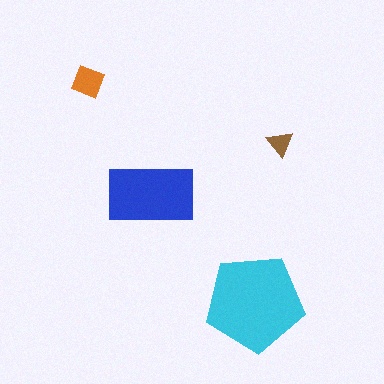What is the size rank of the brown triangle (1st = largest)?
4th.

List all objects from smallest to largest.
The brown triangle, the orange diamond, the blue rectangle, the cyan pentagon.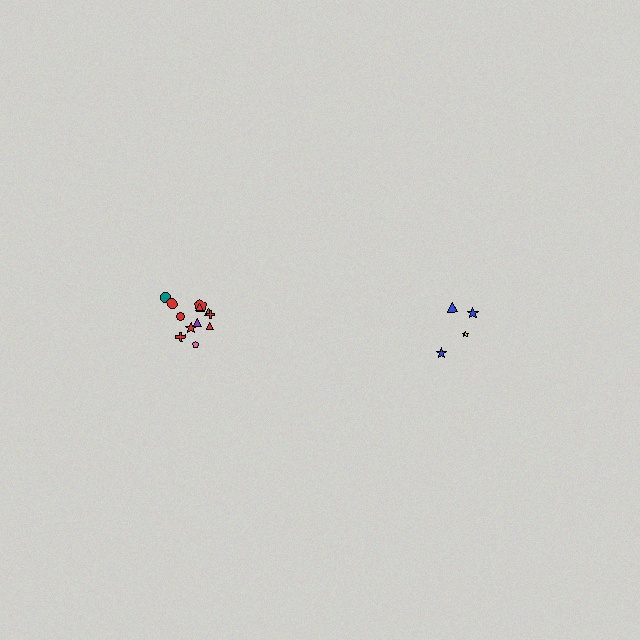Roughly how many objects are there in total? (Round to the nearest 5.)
Roughly 15 objects in total.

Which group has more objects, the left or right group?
The left group.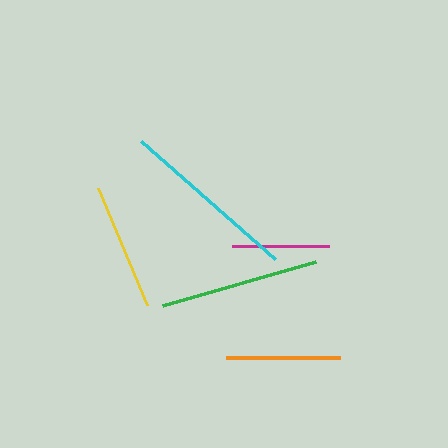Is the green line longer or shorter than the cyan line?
The cyan line is longer than the green line.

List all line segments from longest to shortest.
From longest to shortest: cyan, green, yellow, orange, magenta.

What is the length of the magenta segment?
The magenta segment is approximately 96 pixels long.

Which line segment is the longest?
The cyan line is the longest at approximately 179 pixels.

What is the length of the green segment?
The green segment is approximately 160 pixels long.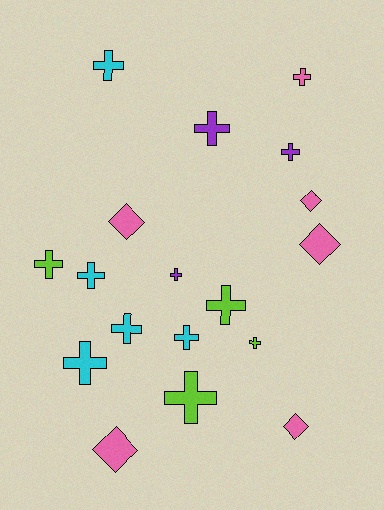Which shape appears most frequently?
Cross, with 13 objects.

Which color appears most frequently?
Pink, with 6 objects.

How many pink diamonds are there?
There are 5 pink diamonds.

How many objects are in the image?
There are 18 objects.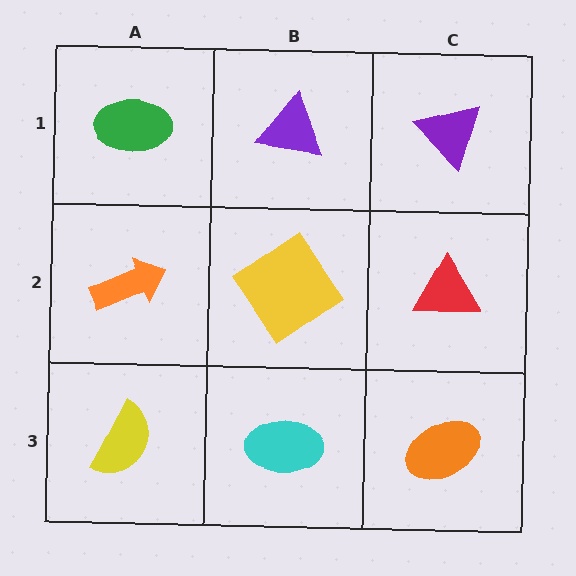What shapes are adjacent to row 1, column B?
A yellow diamond (row 2, column B), a green ellipse (row 1, column A), a purple triangle (row 1, column C).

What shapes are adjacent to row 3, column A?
An orange arrow (row 2, column A), a cyan ellipse (row 3, column B).